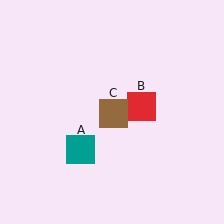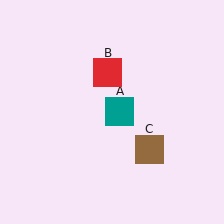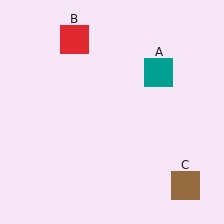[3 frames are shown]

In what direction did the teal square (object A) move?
The teal square (object A) moved up and to the right.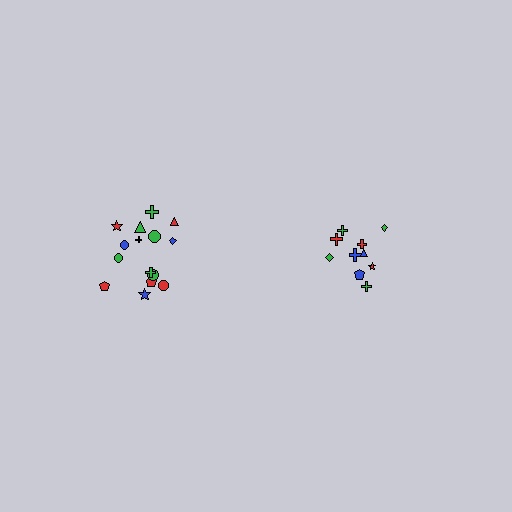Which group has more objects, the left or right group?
The left group.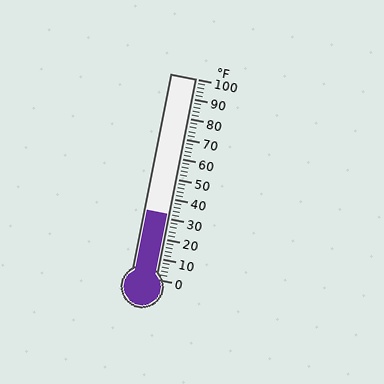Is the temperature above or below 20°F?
The temperature is above 20°F.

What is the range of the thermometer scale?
The thermometer scale ranges from 0°F to 100°F.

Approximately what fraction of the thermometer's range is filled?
The thermometer is filled to approximately 30% of its range.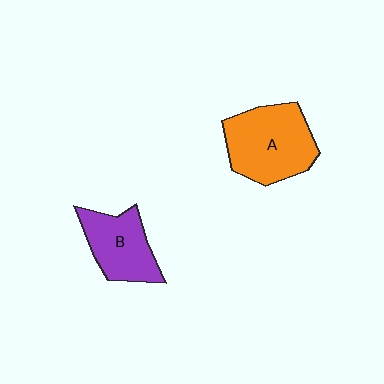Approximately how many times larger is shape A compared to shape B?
Approximately 1.4 times.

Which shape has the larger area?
Shape A (orange).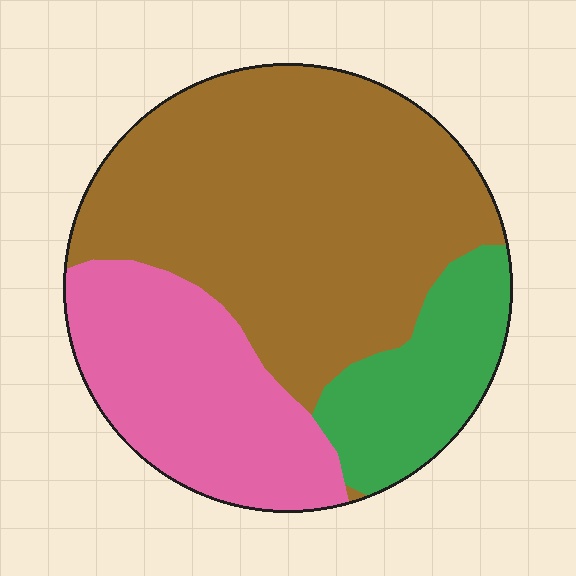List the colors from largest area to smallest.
From largest to smallest: brown, pink, green.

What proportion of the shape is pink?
Pink takes up about one quarter (1/4) of the shape.